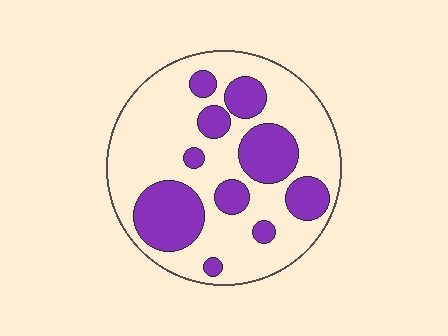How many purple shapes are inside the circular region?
10.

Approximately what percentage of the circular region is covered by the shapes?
Approximately 30%.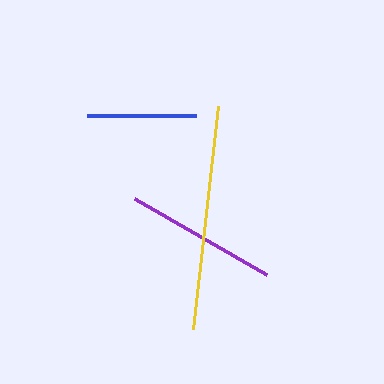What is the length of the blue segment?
The blue segment is approximately 108 pixels long.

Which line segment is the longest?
The yellow line is the longest at approximately 225 pixels.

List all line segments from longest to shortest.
From longest to shortest: yellow, purple, blue.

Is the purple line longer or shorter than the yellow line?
The yellow line is longer than the purple line.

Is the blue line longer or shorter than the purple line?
The purple line is longer than the blue line.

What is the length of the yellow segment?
The yellow segment is approximately 225 pixels long.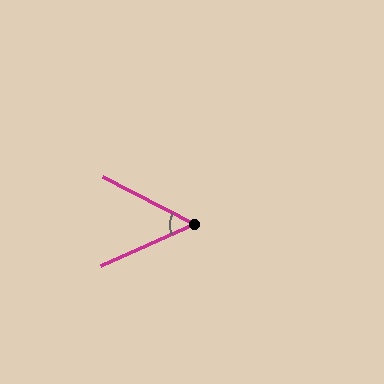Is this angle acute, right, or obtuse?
It is acute.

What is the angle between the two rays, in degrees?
Approximately 51 degrees.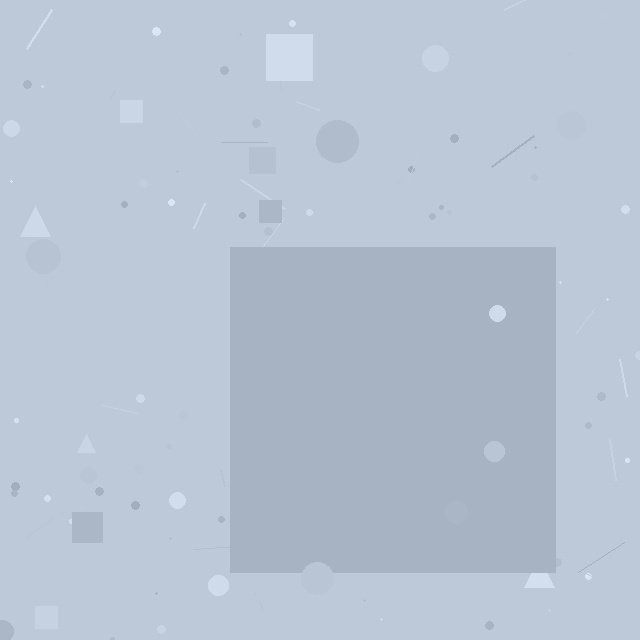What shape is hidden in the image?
A square is hidden in the image.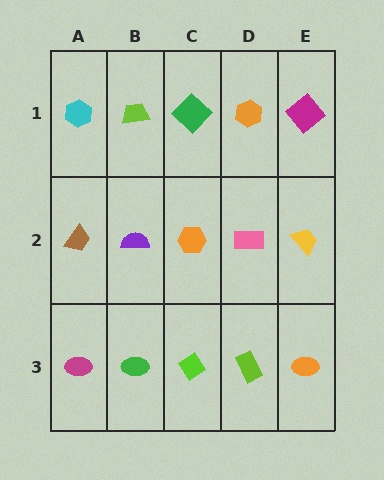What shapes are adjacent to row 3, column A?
A brown trapezoid (row 2, column A), a green ellipse (row 3, column B).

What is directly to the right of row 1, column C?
An orange hexagon.